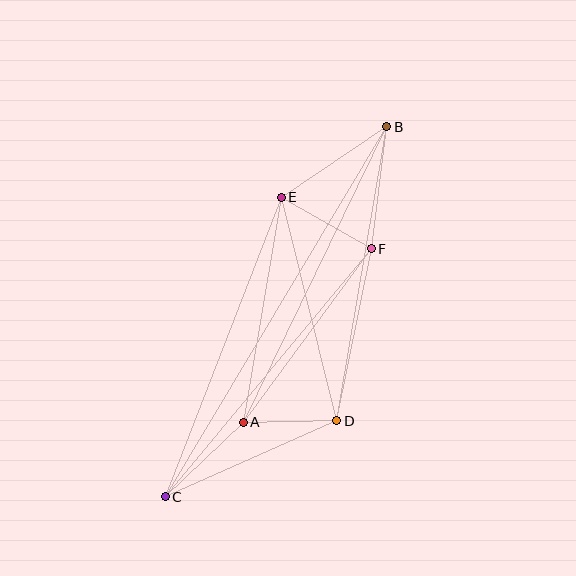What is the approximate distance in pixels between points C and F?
The distance between C and F is approximately 323 pixels.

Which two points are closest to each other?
Points A and D are closest to each other.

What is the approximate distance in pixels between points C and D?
The distance between C and D is approximately 188 pixels.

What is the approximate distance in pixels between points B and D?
The distance between B and D is approximately 298 pixels.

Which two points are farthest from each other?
Points B and C are farthest from each other.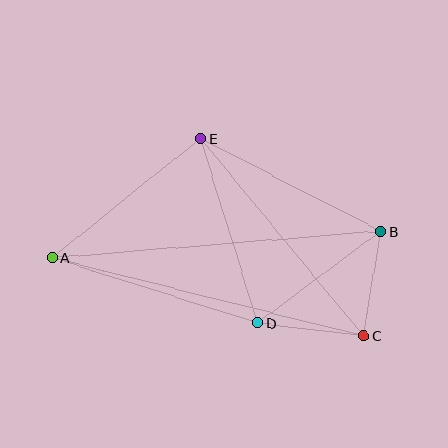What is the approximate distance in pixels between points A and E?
The distance between A and E is approximately 191 pixels.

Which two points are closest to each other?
Points B and C are closest to each other.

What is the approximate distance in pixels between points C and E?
The distance between C and E is approximately 256 pixels.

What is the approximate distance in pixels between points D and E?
The distance between D and E is approximately 193 pixels.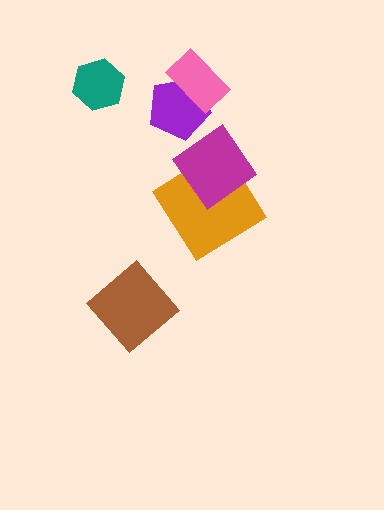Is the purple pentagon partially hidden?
Yes, it is partially covered by another shape.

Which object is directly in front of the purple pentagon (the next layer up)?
The magenta diamond is directly in front of the purple pentagon.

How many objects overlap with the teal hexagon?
0 objects overlap with the teal hexagon.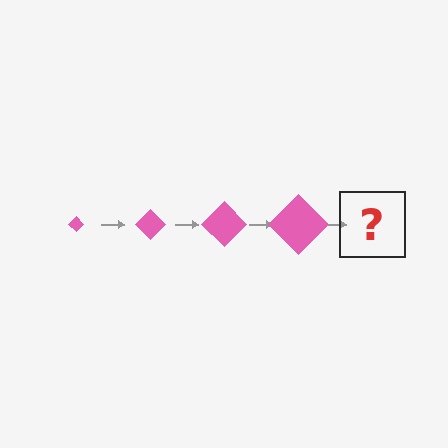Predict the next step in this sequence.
The next step is a pink diamond, larger than the previous one.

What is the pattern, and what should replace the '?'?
The pattern is that the diamond gets progressively larger each step. The '?' should be a pink diamond, larger than the previous one.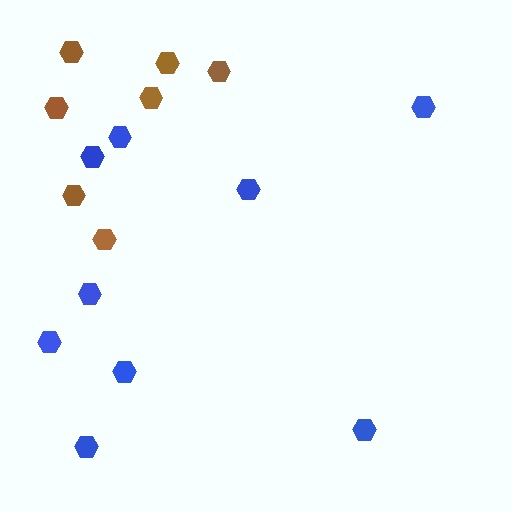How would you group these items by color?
There are 2 groups: one group of brown hexagons (7) and one group of blue hexagons (9).